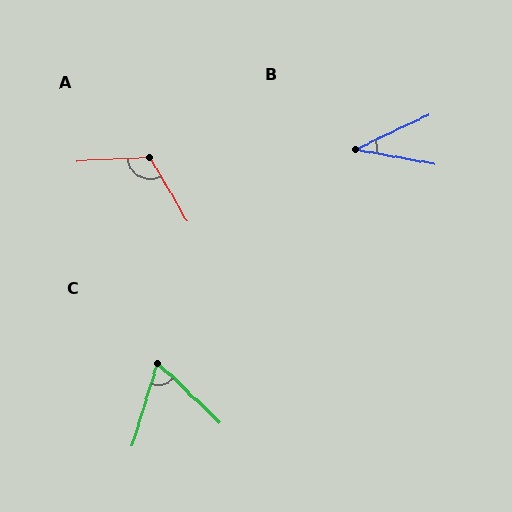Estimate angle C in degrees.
Approximately 63 degrees.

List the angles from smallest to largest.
B (36°), C (63°), A (117°).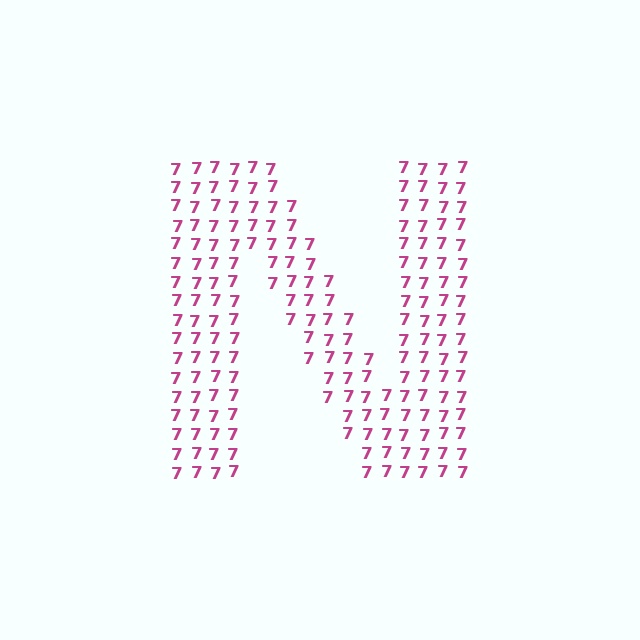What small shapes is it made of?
It is made of small digit 7's.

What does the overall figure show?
The overall figure shows the letter N.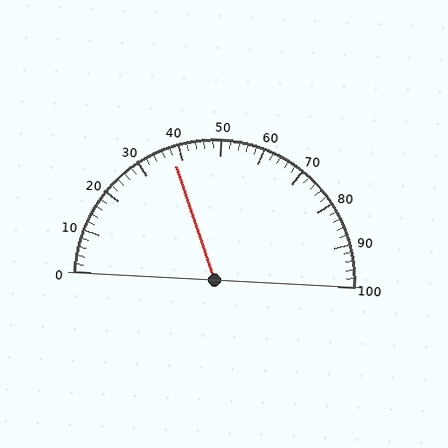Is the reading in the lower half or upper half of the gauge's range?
The reading is in the lower half of the range (0 to 100).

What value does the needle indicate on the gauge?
The needle indicates approximately 38.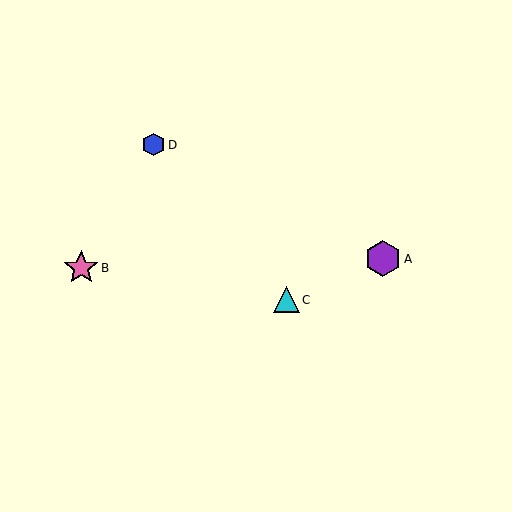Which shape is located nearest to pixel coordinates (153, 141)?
The blue hexagon (labeled D) at (154, 145) is nearest to that location.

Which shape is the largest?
The purple hexagon (labeled A) is the largest.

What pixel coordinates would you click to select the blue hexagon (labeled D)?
Click at (154, 145) to select the blue hexagon D.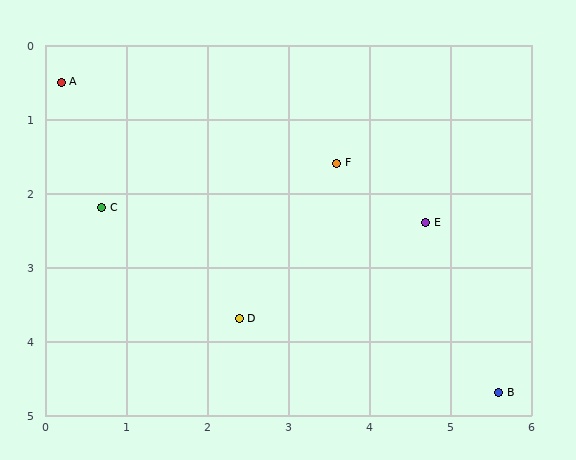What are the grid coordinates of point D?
Point D is at approximately (2.4, 3.7).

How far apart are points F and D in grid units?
Points F and D are about 2.4 grid units apart.